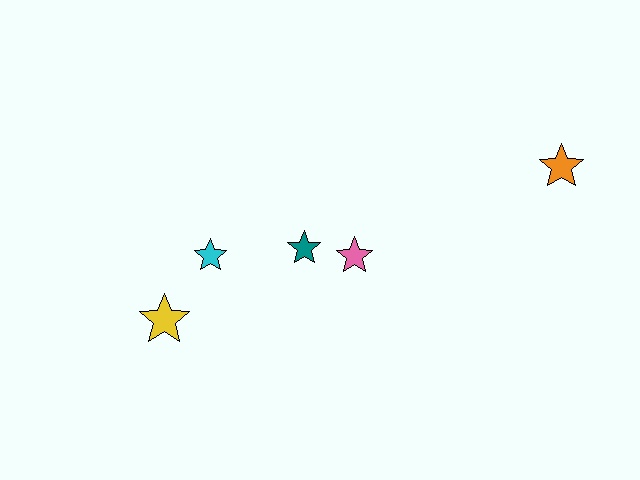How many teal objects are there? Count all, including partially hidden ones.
There is 1 teal object.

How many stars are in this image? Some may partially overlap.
There are 5 stars.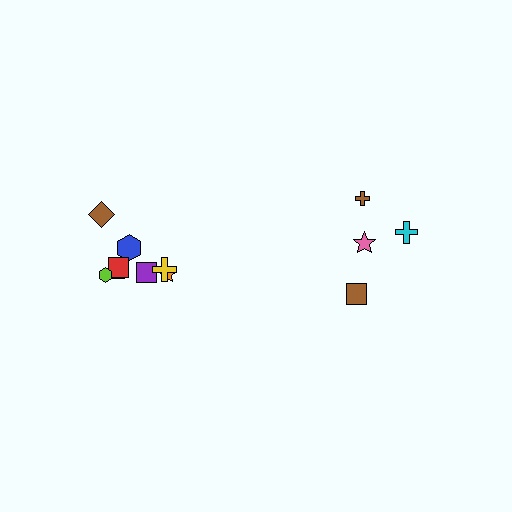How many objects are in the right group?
There are 4 objects.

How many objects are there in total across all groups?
There are 12 objects.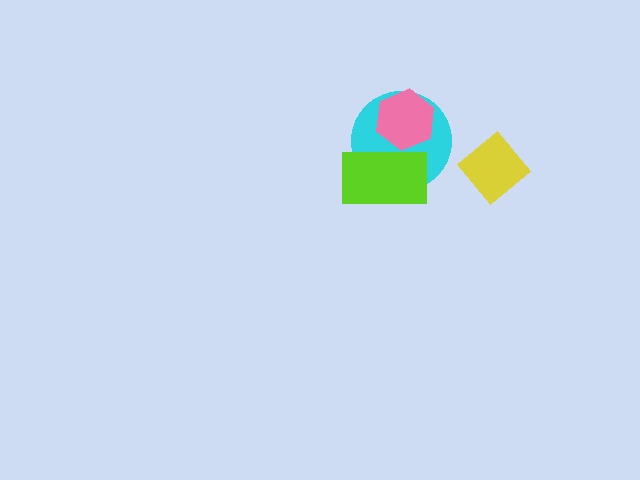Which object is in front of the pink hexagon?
The lime rectangle is in front of the pink hexagon.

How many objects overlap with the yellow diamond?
0 objects overlap with the yellow diamond.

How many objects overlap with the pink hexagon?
2 objects overlap with the pink hexagon.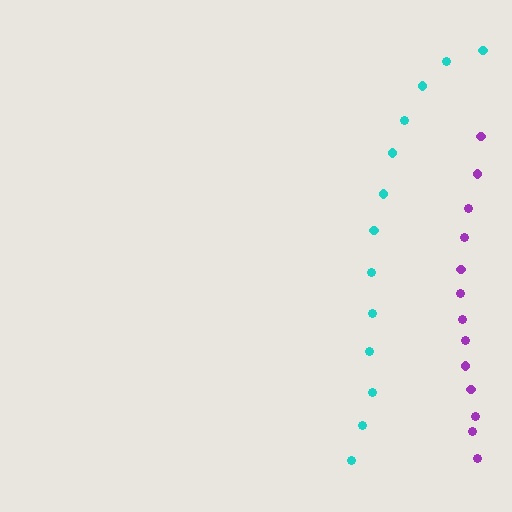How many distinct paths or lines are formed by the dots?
There are 2 distinct paths.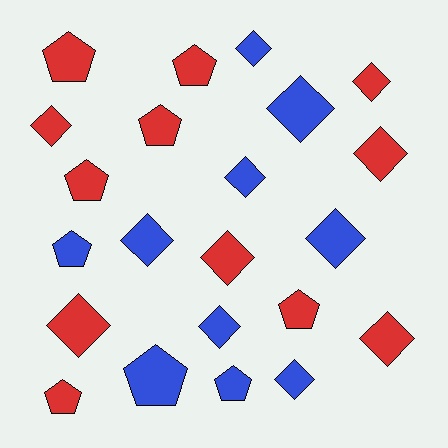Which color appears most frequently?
Red, with 12 objects.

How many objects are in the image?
There are 22 objects.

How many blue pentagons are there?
There are 3 blue pentagons.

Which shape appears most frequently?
Diamond, with 13 objects.